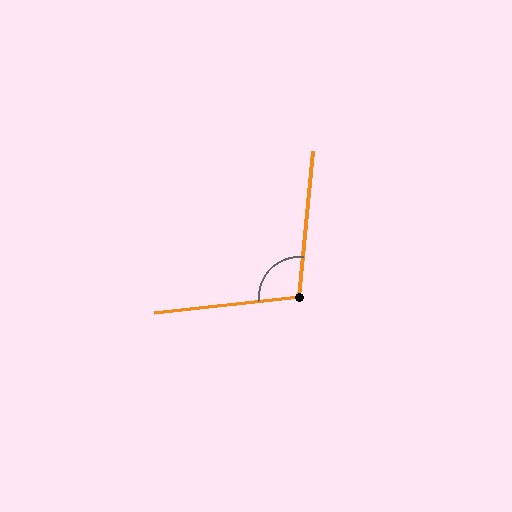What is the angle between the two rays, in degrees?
Approximately 102 degrees.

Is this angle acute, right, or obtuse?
It is obtuse.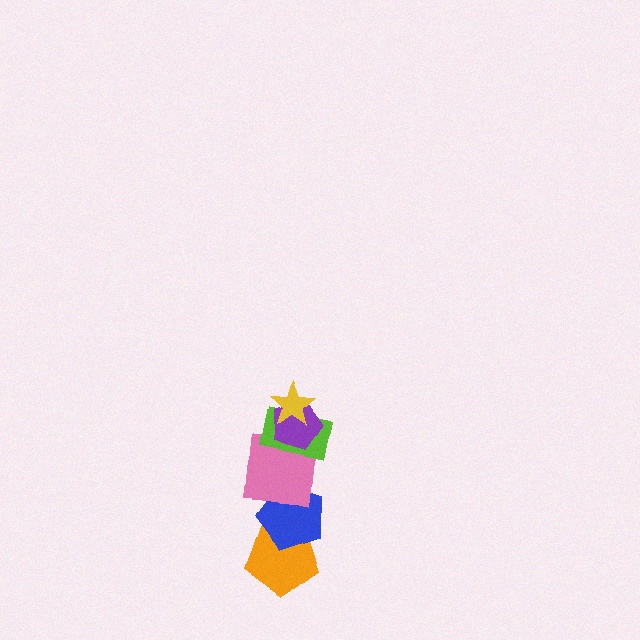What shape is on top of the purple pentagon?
The yellow star is on top of the purple pentagon.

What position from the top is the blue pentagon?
The blue pentagon is 5th from the top.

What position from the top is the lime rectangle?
The lime rectangle is 3rd from the top.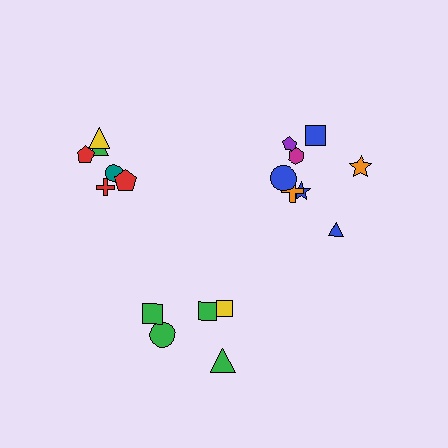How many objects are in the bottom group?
There are 6 objects.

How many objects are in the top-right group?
There are 8 objects.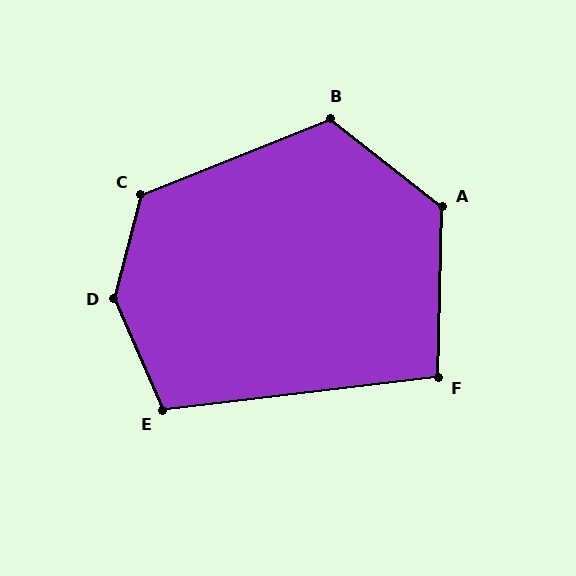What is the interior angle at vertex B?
Approximately 120 degrees (obtuse).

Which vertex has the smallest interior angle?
F, at approximately 98 degrees.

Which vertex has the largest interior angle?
D, at approximately 142 degrees.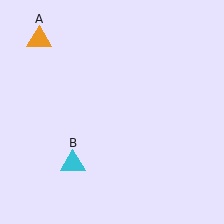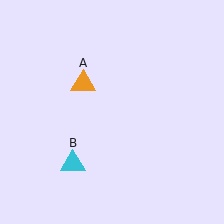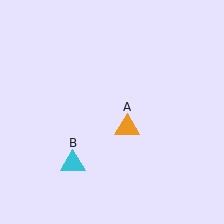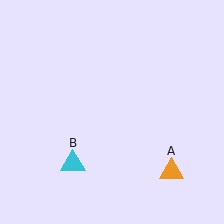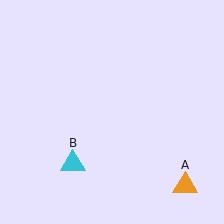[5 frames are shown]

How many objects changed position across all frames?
1 object changed position: orange triangle (object A).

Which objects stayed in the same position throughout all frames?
Cyan triangle (object B) remained stationary.